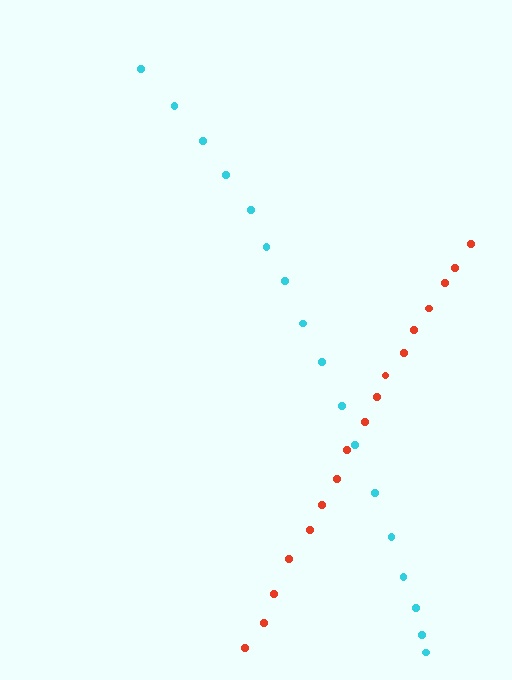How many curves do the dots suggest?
There are 2 distinct paths.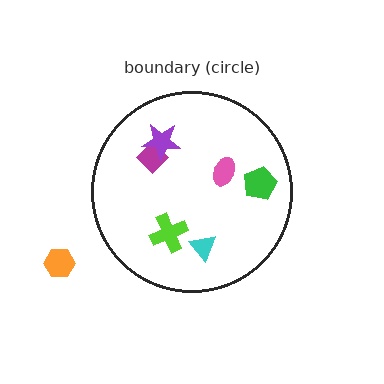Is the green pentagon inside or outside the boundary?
Inside.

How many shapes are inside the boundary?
6 inside, 1 outside.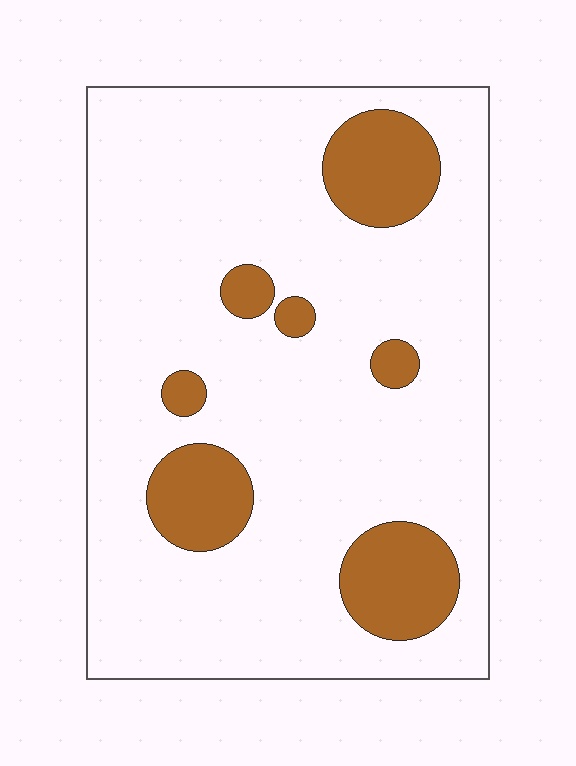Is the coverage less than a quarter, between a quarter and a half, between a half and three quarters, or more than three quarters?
Less than a quarter.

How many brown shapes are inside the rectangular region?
7.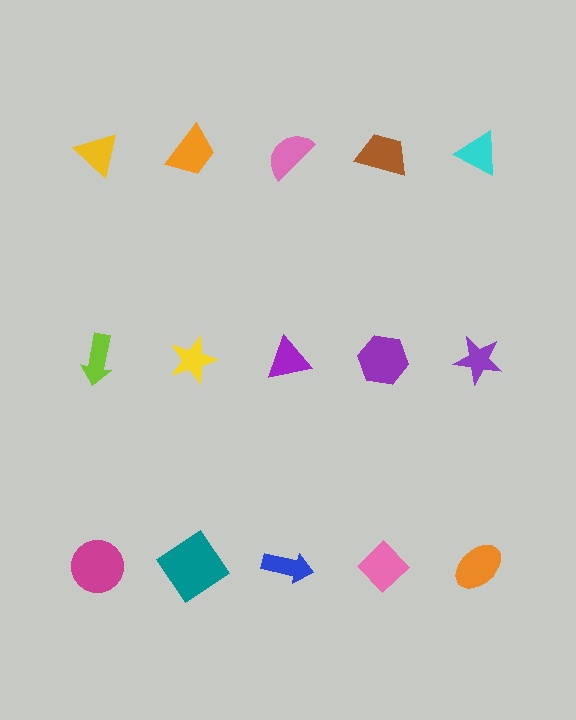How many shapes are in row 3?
5 shapes.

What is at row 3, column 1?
A magenta circle.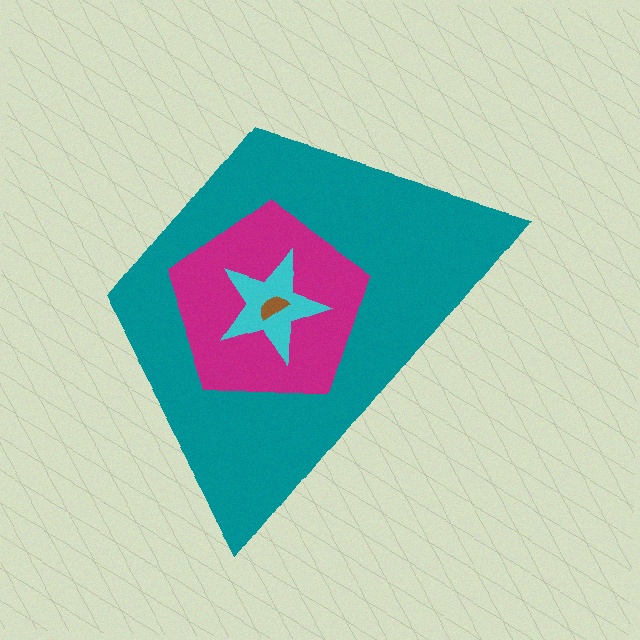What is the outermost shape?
The teal trapezoid.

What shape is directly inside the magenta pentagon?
The cyan star.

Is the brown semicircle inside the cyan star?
Yes.